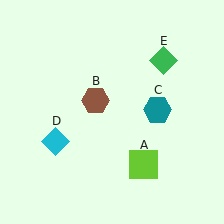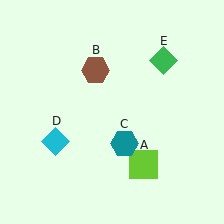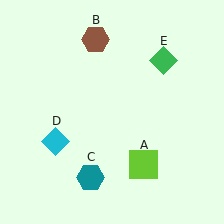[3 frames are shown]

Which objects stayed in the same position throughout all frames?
Lime square (object A) and cyan diamond (object D) and green diamond (object E) remained stationary.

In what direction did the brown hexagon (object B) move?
The brown hexagon (object B) moved up.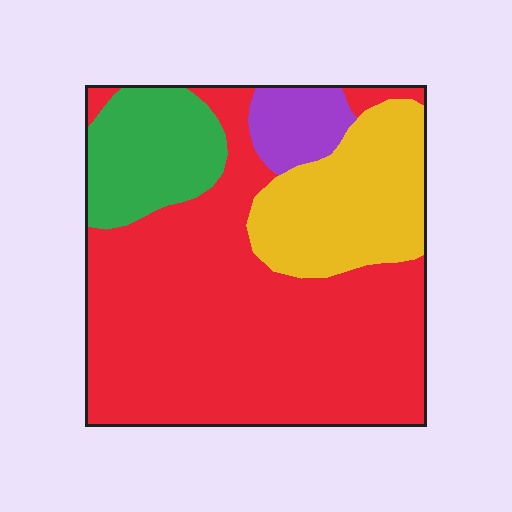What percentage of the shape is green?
Green takes up less than a quarter of the shape.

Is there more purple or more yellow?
Yellow.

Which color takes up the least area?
Purple, at roughly 5%.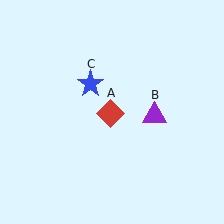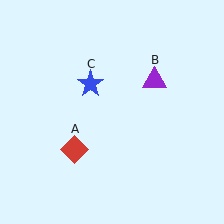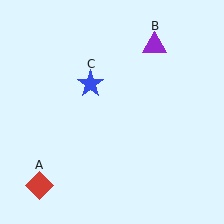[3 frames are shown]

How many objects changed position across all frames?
2 objects changed position: red diamond (object A), purple triangle (object B).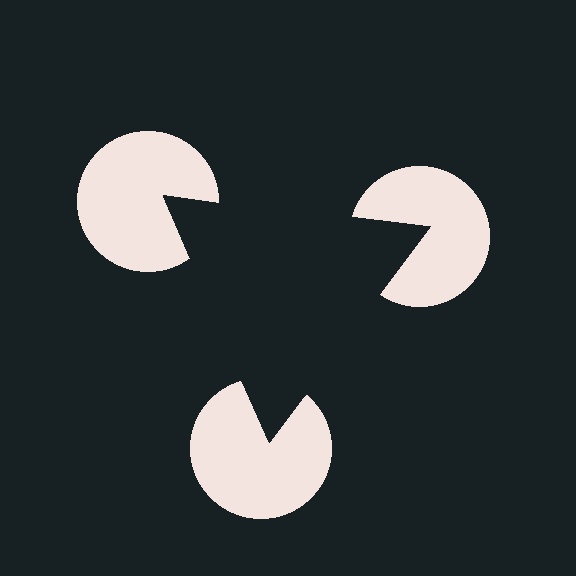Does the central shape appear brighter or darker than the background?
It typically appears slightly darker than the background, even though no actual brightness change is drawn.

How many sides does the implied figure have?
3 sides.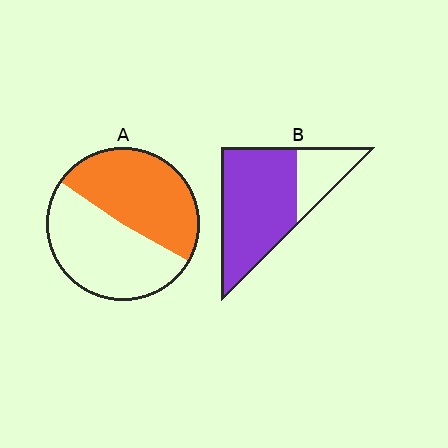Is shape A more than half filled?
Roughly half.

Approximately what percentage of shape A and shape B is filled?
A is approximately 50% and B is approximately 75%.